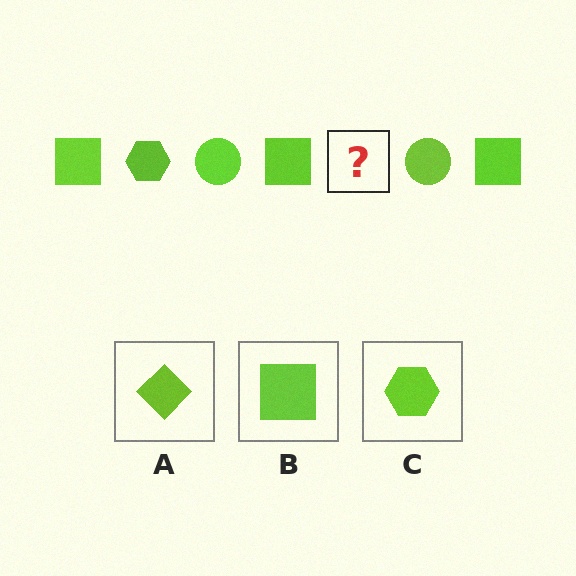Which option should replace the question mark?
Option C.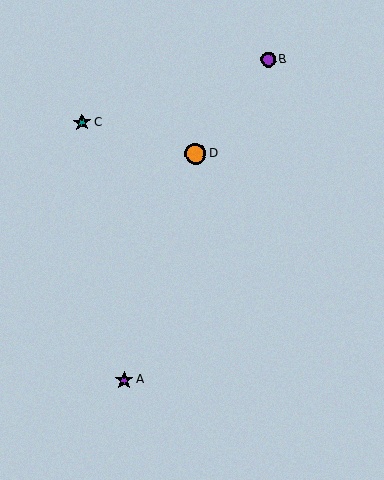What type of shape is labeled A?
Shape A is a purple star.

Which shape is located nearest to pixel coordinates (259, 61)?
The purple circle (labeled B) at (268, 59) is nearest to that location.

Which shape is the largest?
The orange circle (labeled D) is the largest.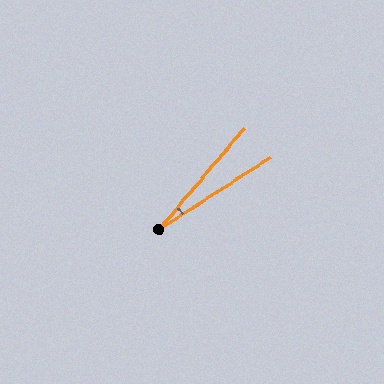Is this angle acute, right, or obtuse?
It is acute.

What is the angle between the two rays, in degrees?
Approximately 17 degrees.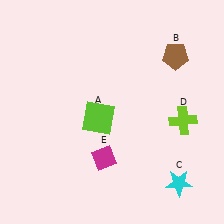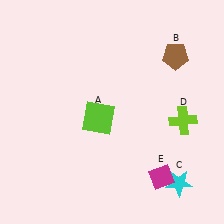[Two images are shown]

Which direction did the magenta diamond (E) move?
The magenta diamond (E) moved right.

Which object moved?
The magenta diamond (E) moved right.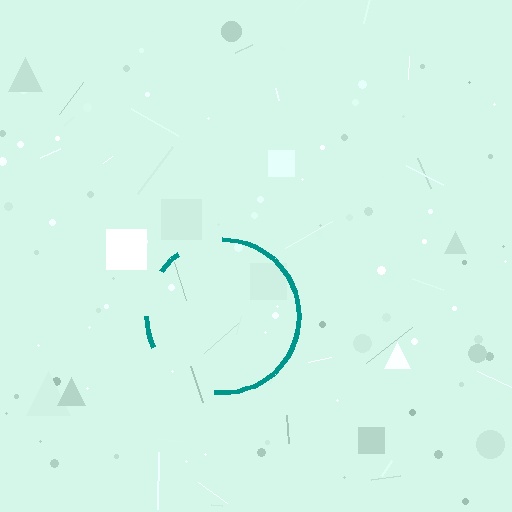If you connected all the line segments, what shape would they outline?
They would outline a circle.